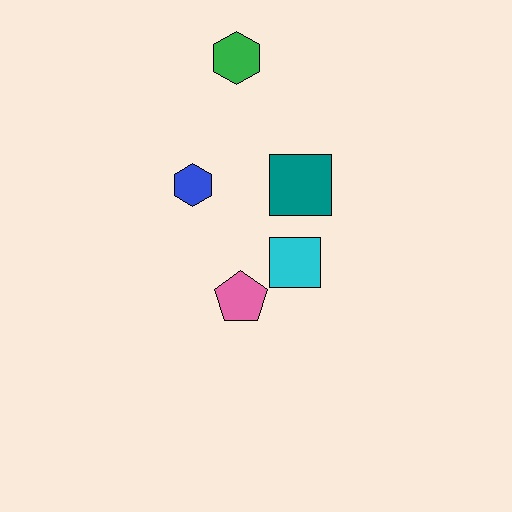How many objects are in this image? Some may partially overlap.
There are 5 objects.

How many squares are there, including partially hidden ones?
There are 2 squares.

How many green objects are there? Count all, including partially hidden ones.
There is 1 green object.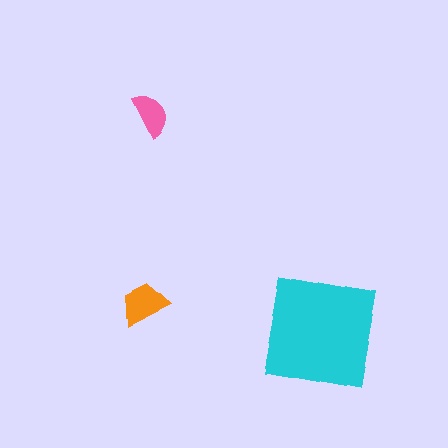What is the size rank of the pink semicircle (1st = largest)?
3rd.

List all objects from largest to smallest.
The cyan square, the orange trapezoid, the pink semicircle.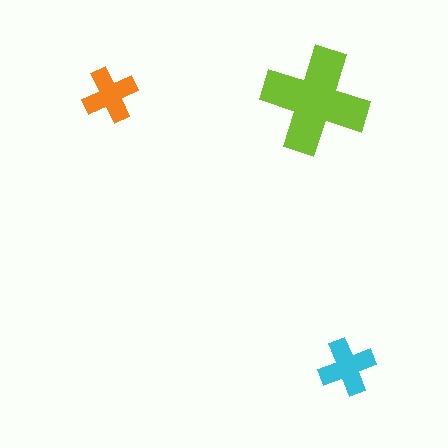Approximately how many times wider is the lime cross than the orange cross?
About 2 times wider.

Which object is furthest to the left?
The orange cross is leftmost.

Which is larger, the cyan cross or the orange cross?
The cyan one.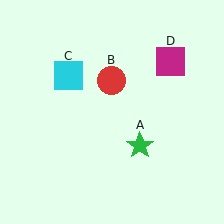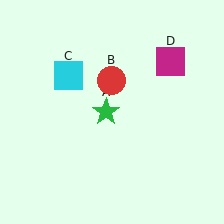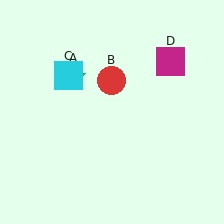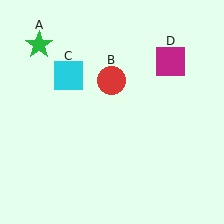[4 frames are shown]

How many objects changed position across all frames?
1 object changed position: green star (object A).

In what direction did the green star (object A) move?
The green star (object A) moved up and to the left.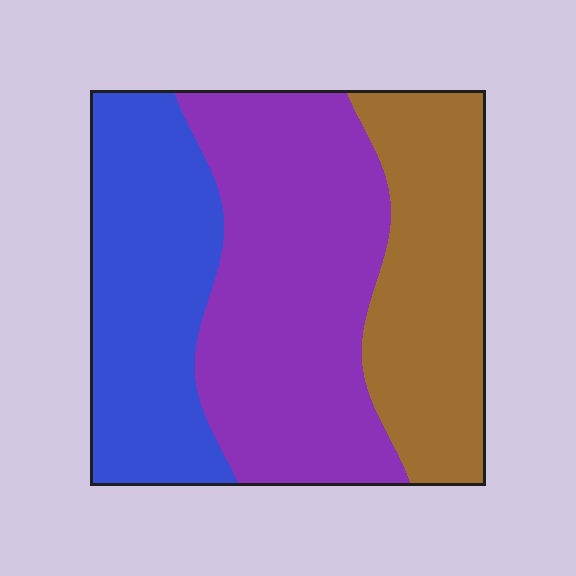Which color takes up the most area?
Purple, at roughly 45%.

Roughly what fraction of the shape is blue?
Blue takes up about one third (1/3) of the shape.